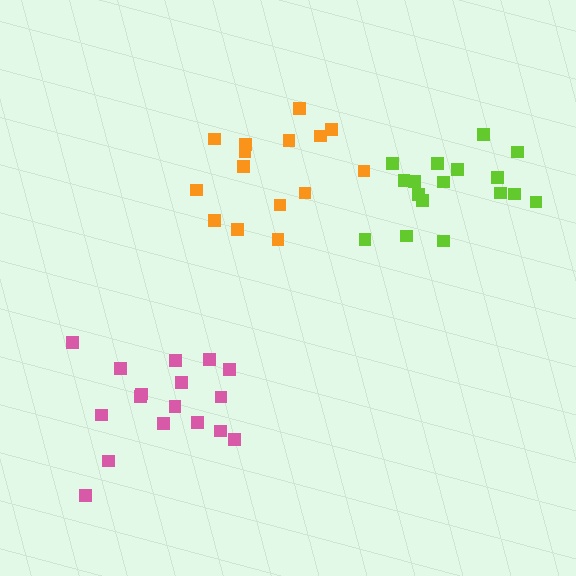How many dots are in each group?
Group 1: 15 dots, Group 2: 17 dots, Group 3: 17 dots (49 total).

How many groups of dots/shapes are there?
There are 3 groups.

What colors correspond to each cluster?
The clusters are colored: orange, pink, lime.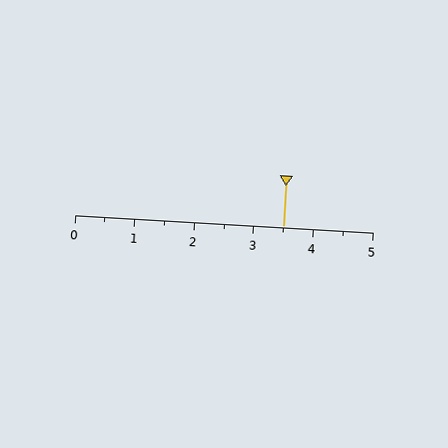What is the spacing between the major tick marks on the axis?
The major ticks are spaced 1 apart.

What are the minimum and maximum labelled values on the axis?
The axis runs from 0 to 5.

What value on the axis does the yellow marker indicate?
The marker indicates approximately 3.5.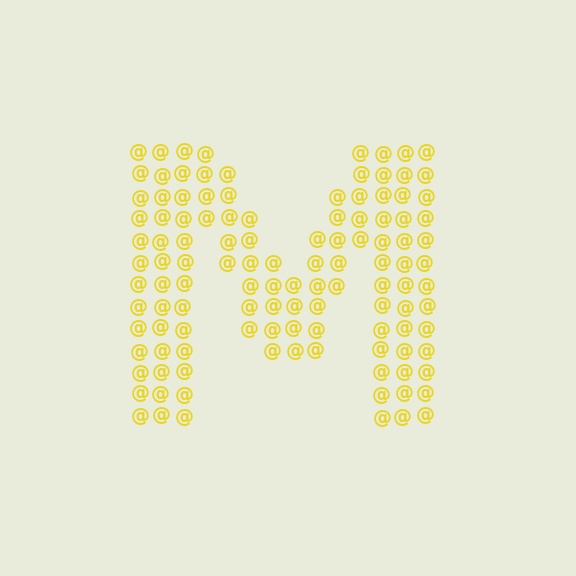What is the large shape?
The large shape is the letter M.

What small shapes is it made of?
It is made of small at signs.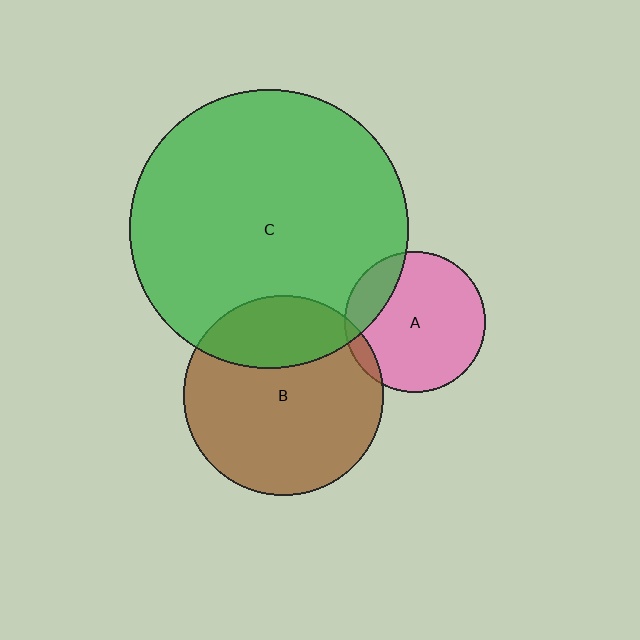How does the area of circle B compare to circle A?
Approximately 2.0 times.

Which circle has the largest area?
Circle C (green).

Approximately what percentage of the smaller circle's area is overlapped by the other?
Approximately 5%.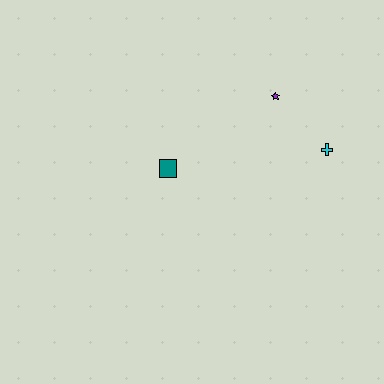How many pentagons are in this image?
There are no pentagons.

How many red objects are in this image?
There are no red objects.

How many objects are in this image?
There are 3 objects.